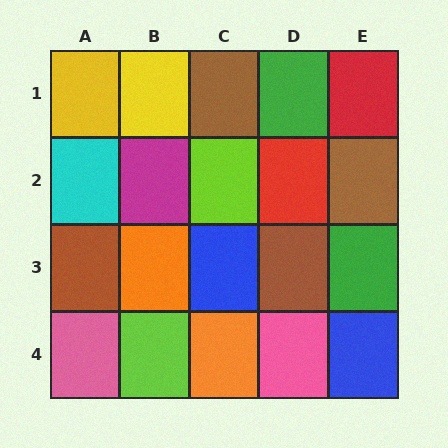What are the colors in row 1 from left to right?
Yellow, yellow, brown, green, red.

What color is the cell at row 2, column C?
Lime.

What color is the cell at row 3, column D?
Brown.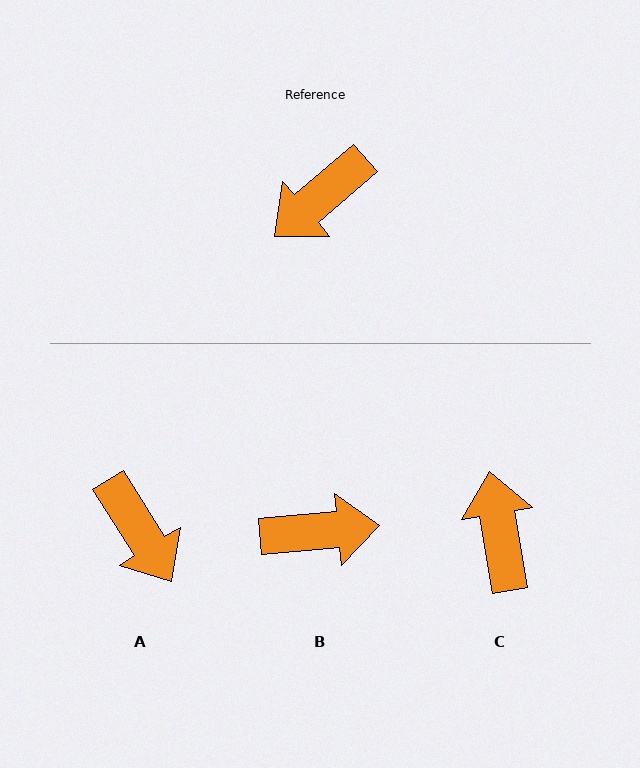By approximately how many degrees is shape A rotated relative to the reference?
Approximately 82 degrees counter-clockwise.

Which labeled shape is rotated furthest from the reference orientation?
B, about 144 degrees away.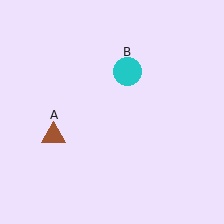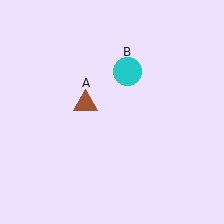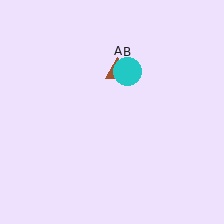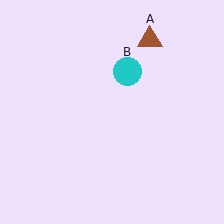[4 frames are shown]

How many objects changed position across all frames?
1 object changed position: brown triangle (object A).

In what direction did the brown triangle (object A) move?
The brown triangle (object A) moved up and to the right.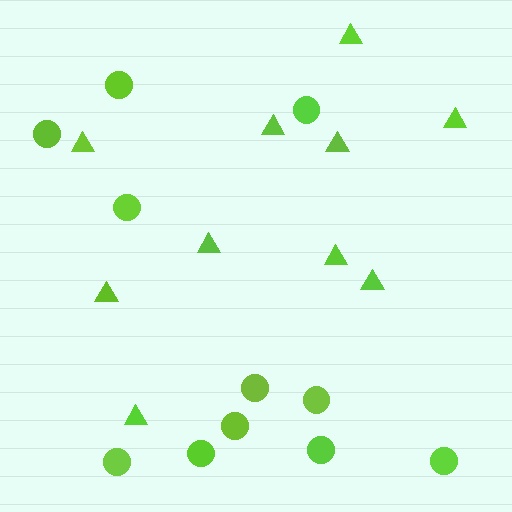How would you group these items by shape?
There are 2 groups: one group of triangles (10) and one group of circles (11).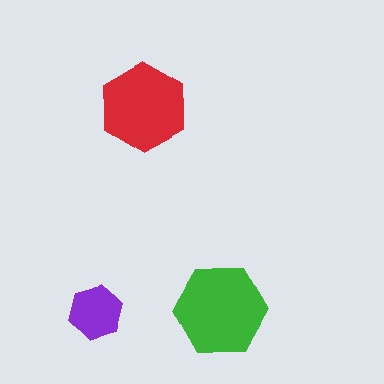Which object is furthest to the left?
The purple hexagon is leftmost.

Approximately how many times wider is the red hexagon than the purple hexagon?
About 1.5 times wider.